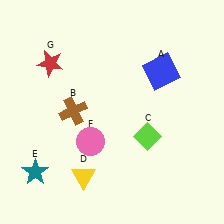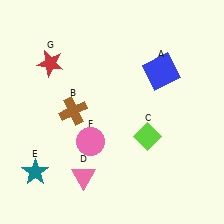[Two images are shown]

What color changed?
The triangle (D) changed from yellow in Image 1 to pink in Image 2.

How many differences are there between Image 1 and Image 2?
There is 1 difference between the two images.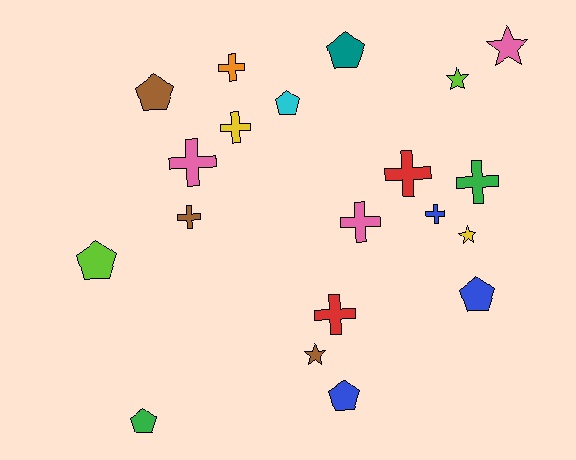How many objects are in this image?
There are 20 objects.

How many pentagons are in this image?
There are 7 pentagons.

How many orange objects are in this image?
There is 1 orange object.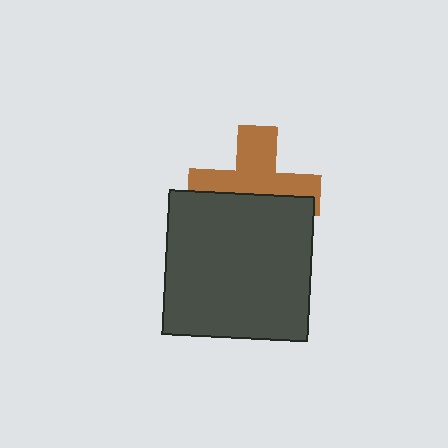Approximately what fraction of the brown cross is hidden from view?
Roughly 47% of the brown cross is hidden behind the dark gray square.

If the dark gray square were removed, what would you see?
You would see the complete brown cross.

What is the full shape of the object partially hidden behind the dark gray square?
The partially hidden object is a brown cross.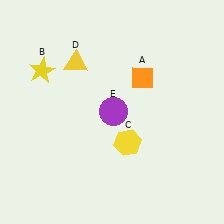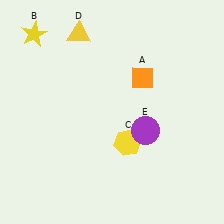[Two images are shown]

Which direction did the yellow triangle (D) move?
The yellow triangle (D) moved up.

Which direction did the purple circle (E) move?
The purple circle (E) moved right.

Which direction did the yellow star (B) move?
The yellow star (B) moved up.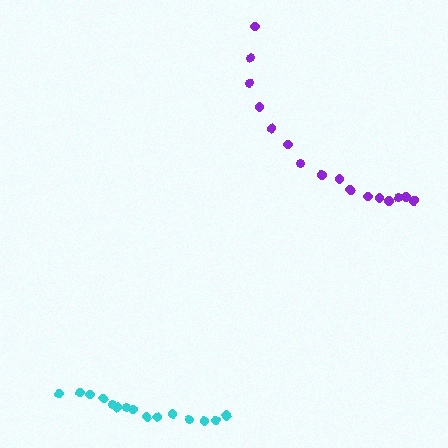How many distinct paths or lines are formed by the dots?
There are 2 distinct paths.